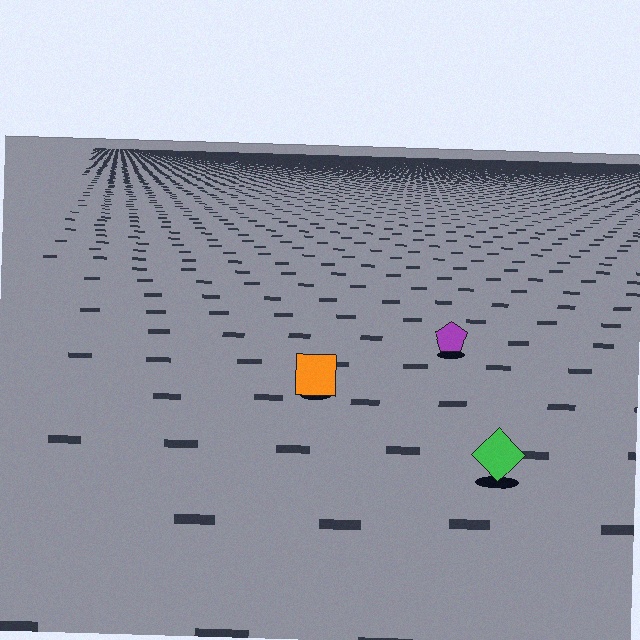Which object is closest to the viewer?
The green diamond is closest. The texture marks near it are larger and more spread out.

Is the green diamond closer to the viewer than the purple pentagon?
Yes. The green diamond is closer — you can tell from the texture gradient: the ground texture is coarser near it.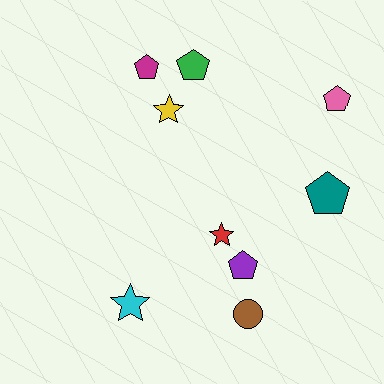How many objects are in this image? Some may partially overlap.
There are 9 objects.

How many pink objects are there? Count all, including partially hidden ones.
There is 1 pink object.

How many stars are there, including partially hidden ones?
There are 3 stars.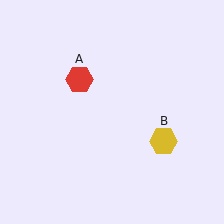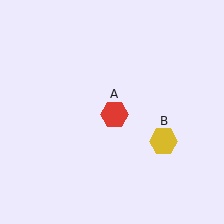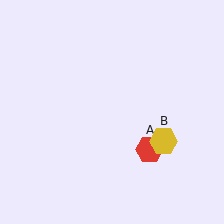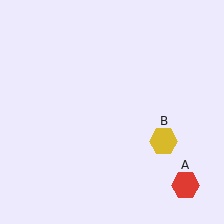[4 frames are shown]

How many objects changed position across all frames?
1 object changed position: red hexagon (object A).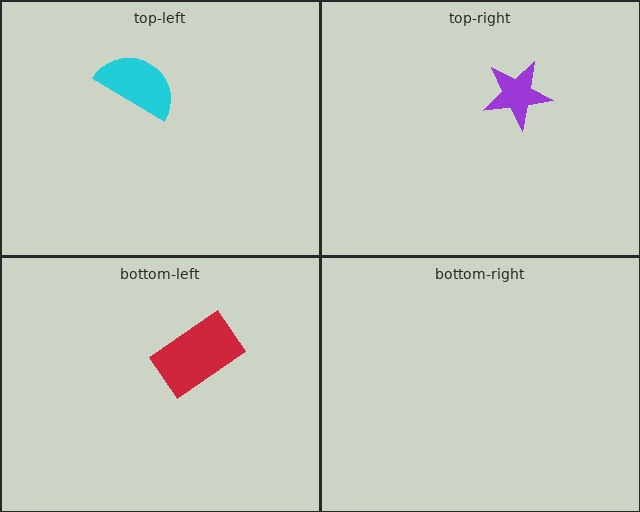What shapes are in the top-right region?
The purple star.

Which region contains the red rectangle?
The bottom-left region.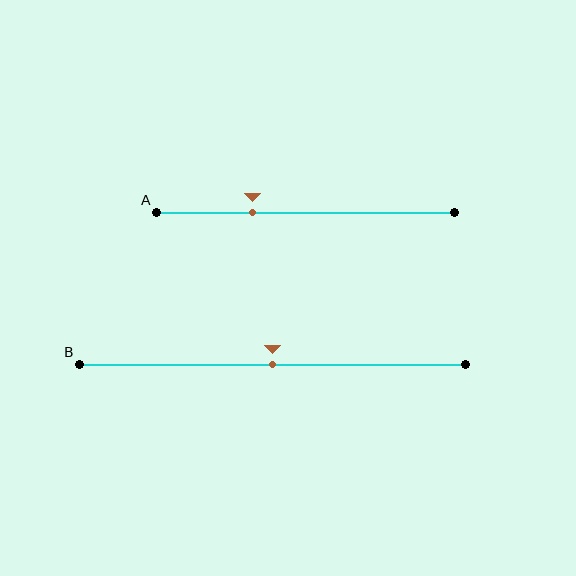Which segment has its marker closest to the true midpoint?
Segment B has its marker closest to the true midpoint.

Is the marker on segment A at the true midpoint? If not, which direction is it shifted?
No, the marker on segment A is shifted to the left by about 18% of the segment length.